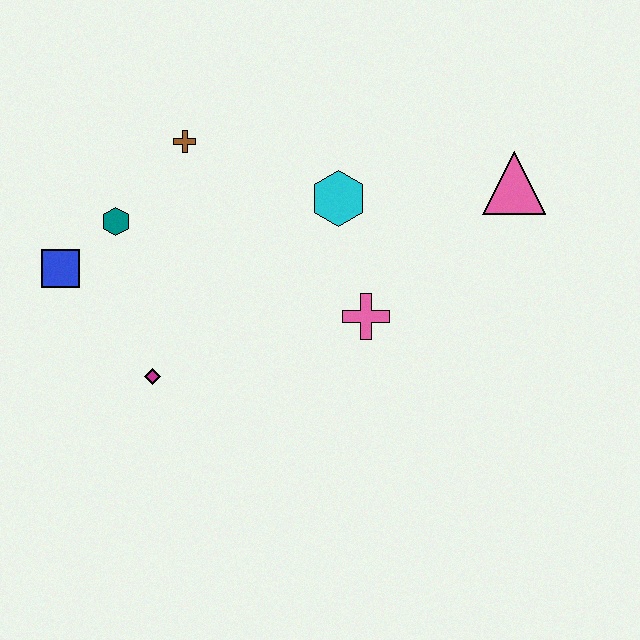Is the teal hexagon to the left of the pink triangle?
Yes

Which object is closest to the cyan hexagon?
The pink cross is closest to the cyan hexagon.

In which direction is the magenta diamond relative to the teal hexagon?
The magenta diamond is below the teal hexagon.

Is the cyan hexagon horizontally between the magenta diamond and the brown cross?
No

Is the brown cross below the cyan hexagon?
No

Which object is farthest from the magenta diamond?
The pink triangle is farthest from the magenta diamond.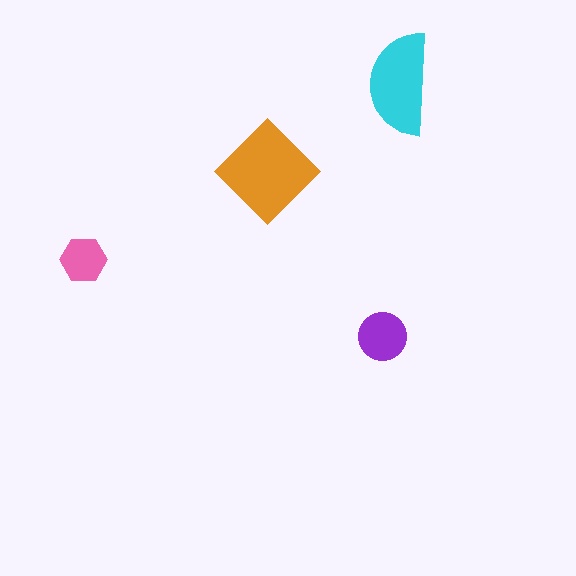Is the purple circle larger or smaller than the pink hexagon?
Larger.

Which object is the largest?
The orange diamond.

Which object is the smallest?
The pink hexagon.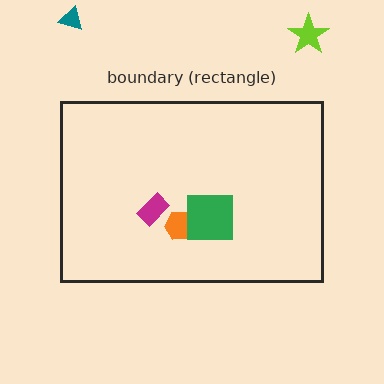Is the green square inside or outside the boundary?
Inside.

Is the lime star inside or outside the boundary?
Outside.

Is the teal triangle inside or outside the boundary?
Outside.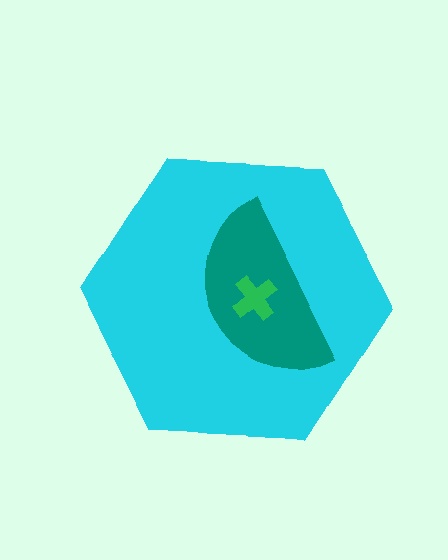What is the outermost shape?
The cyan hexagon.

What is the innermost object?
The green cross.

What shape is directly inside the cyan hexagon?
The teal semicircle.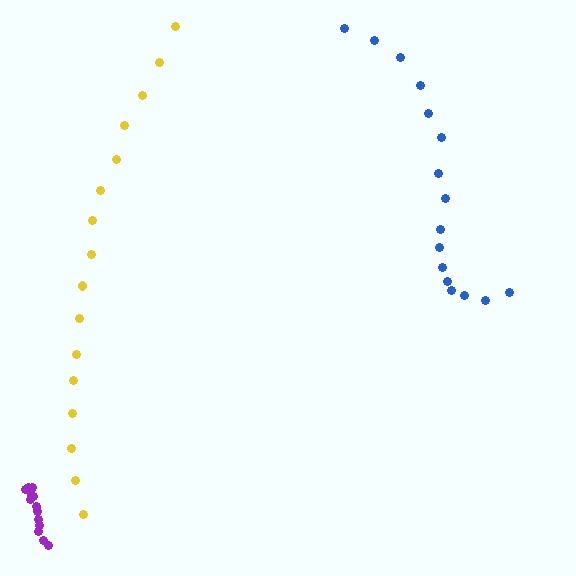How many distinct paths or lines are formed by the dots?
There are 3 distinct paths.